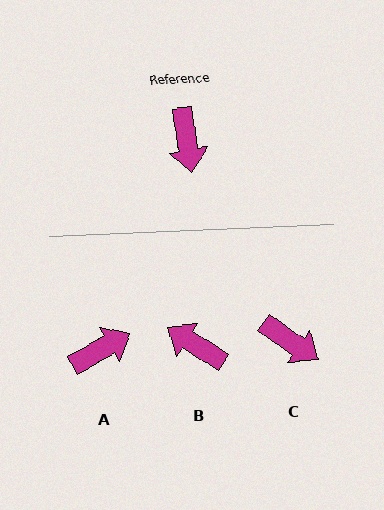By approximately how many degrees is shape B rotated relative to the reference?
Approximately 131 degrees clockwise.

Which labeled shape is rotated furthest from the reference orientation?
B, about 131 degrees away.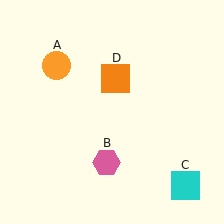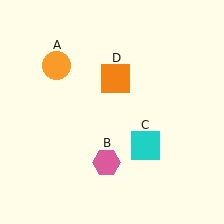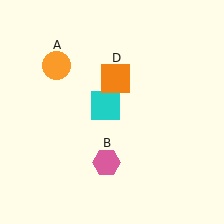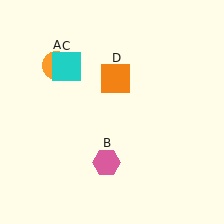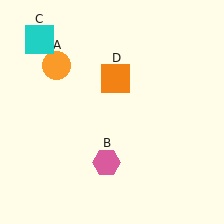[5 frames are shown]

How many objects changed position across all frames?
1 object changed position: cyan square (object C).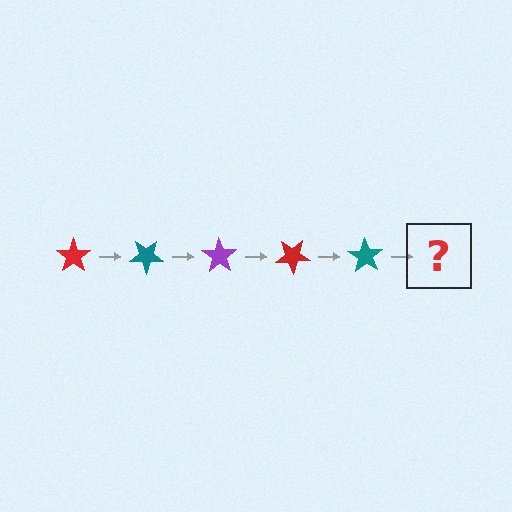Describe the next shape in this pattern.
It should be a purple star, rotated 175 degrees from the start.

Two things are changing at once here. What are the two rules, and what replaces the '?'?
The two rules are that it rotates 35 degrees each step and the color cycles through red, teal, and purple. The '?' should be a purple star, rotated 175 degrees from the start.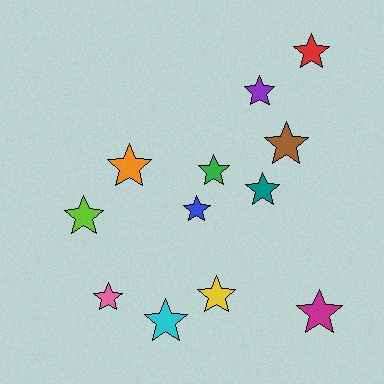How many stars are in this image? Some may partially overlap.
There are 12 stars.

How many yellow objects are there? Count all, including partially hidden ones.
There is 1 yellow object.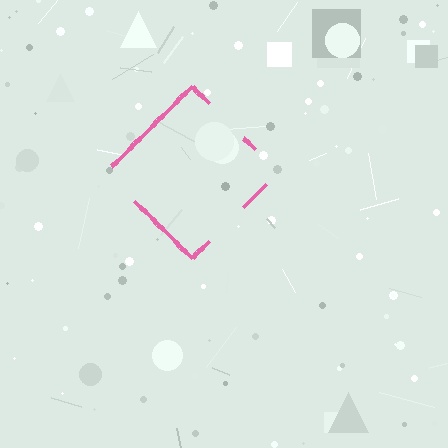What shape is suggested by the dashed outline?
The dashed outline suggests a diamond.